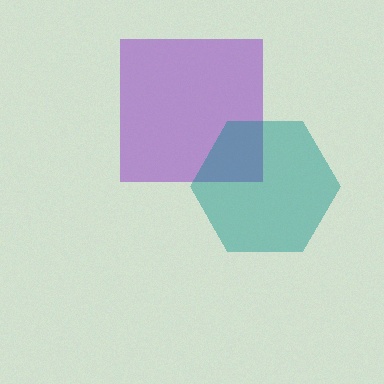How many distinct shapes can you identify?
There are 2 distinct shapes: a purple square, a teal hexagon.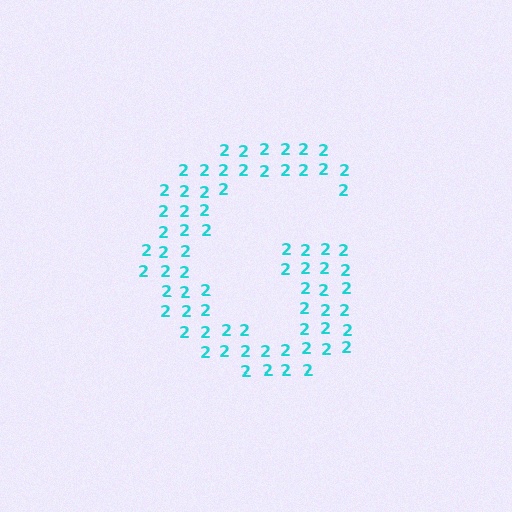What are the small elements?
The small elements are digit 2's.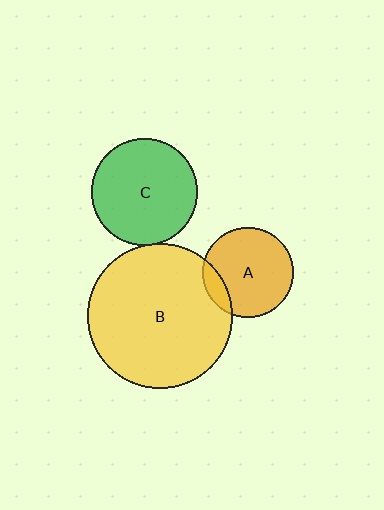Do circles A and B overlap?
Yes.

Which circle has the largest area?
Circle B (yellow).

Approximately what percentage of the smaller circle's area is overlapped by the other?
Approximately 15%.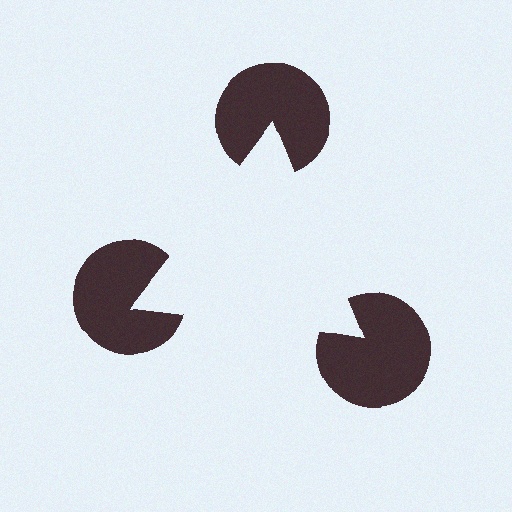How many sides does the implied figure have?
3 sides.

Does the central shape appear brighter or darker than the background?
It typically appears slightly brighter than the background, even though no actual brightness change is drawn.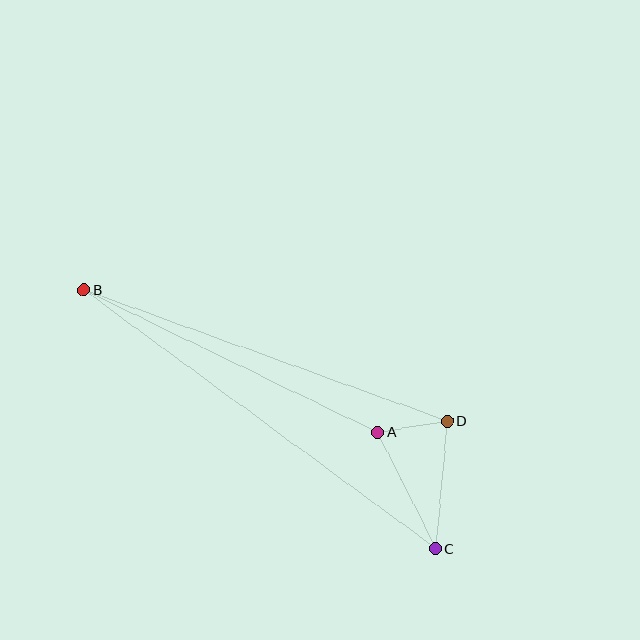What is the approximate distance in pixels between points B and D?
The distance between B and D is approximately 386 pixels.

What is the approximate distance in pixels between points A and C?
The distance between A and C is approximately 130 pixels.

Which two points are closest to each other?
Points A and D are closest to each other.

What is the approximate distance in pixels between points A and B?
The distance between A and B is approximately 326 pixels.